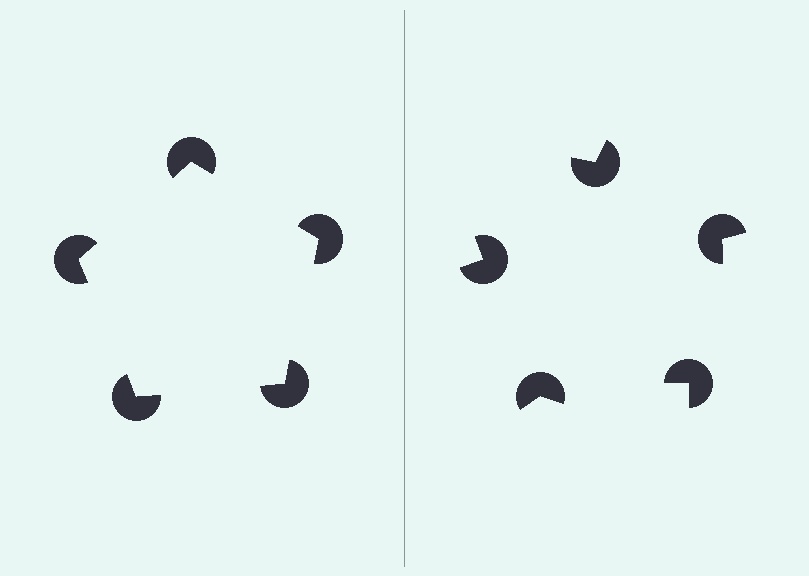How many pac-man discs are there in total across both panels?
10 — 5 on each side.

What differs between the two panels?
The pac-man discs are positioned identically on both sides; only the wedge orientations differ. On the left they align to a pentagon; on the right they are misaligned.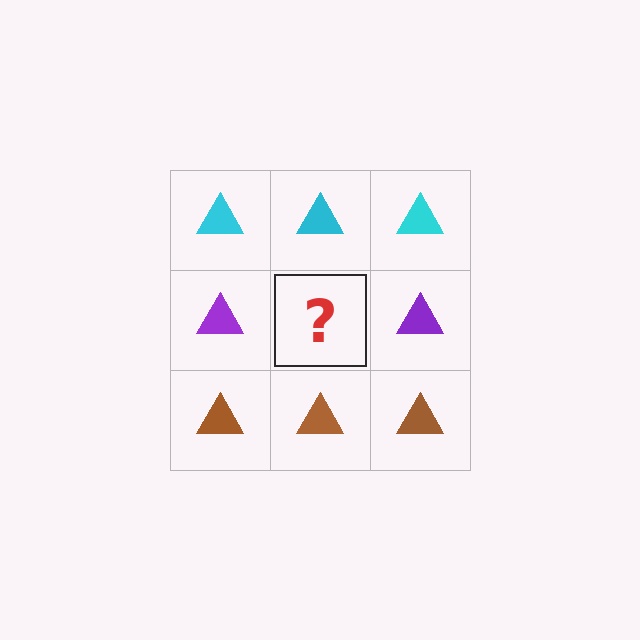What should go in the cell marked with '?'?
The missing cell should contain a purple triangle.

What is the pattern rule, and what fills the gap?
The rule is that each row has a consistent color. The gap should be filled with a purple triangle.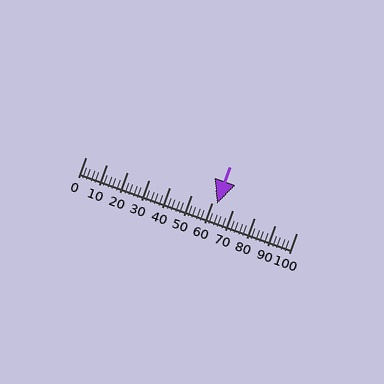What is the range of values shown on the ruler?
The ruler shows values from 0 to 100.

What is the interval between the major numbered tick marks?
The major tick marks are spaced 10 units apart.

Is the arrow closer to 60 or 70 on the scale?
The arrow is closer to 60.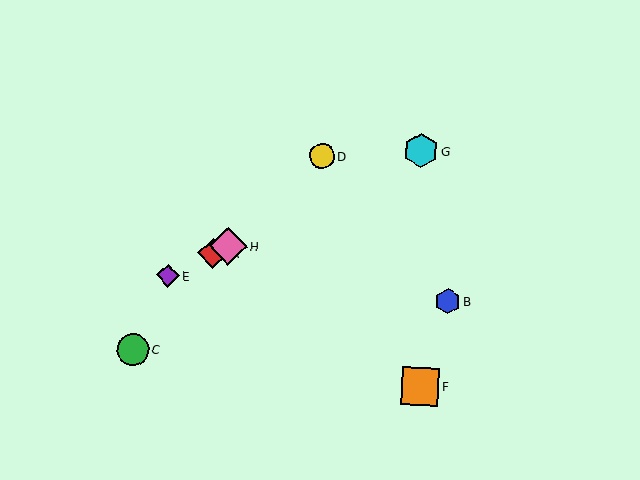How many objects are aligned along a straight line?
4 objects (A, E, G, H) are aligned along a straight line.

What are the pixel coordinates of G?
Object G is at (421, 151).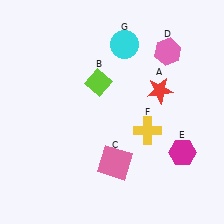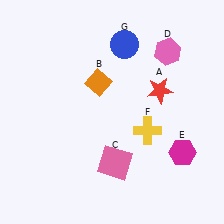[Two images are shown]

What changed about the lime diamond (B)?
In Image 1, B is lime. In Image 2, it changed to orange.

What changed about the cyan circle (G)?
In Image 1, G is cyan. In Image 2, it changed to blue.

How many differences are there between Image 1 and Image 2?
There are 2 differences between the two images.